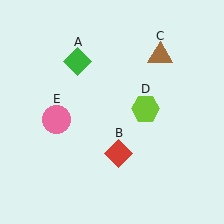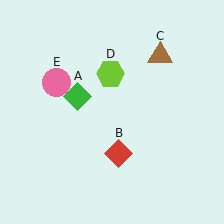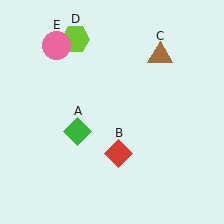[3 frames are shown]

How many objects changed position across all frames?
3 objects changed position: green diamond (object A), lime hexagon (object D), pink circle (object E).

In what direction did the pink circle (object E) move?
The pink circle (object E) moved up.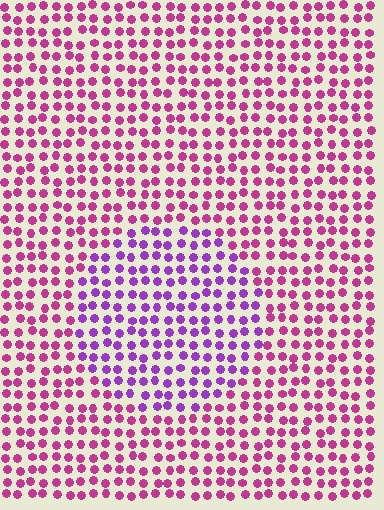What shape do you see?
I see a circle.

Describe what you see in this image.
The image is filled with small magenta elements in a uniform arrangement. A circle-shaped region is visible where the elements are tinted to a slightly different hue, forming a subtle color boundary.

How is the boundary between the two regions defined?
The boundary is defined purely by a slight shift in hue (about 37 degrees). Spacing, size, and orientation are identical on both sides.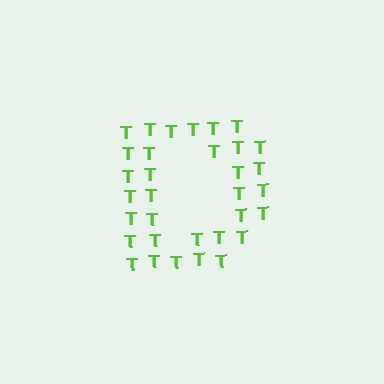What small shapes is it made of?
It is made of small letter T's.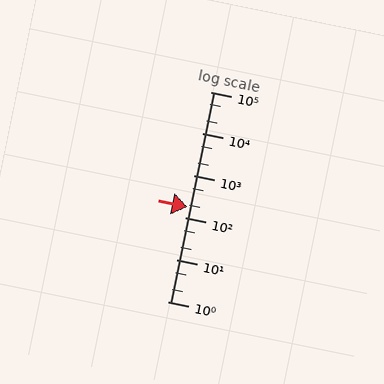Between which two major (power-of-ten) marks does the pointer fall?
The pointer is between 100 and 1000.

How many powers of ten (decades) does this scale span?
The scale spans 5 decades, from 1 to 100000.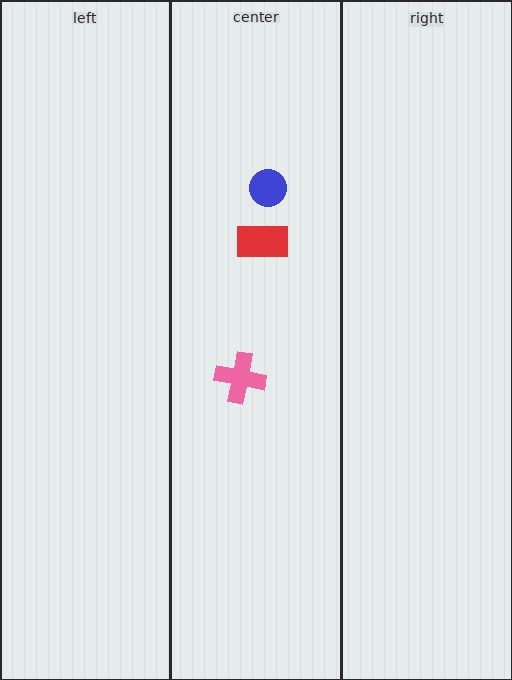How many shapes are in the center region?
3.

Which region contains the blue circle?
The center region.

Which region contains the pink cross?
The center region.